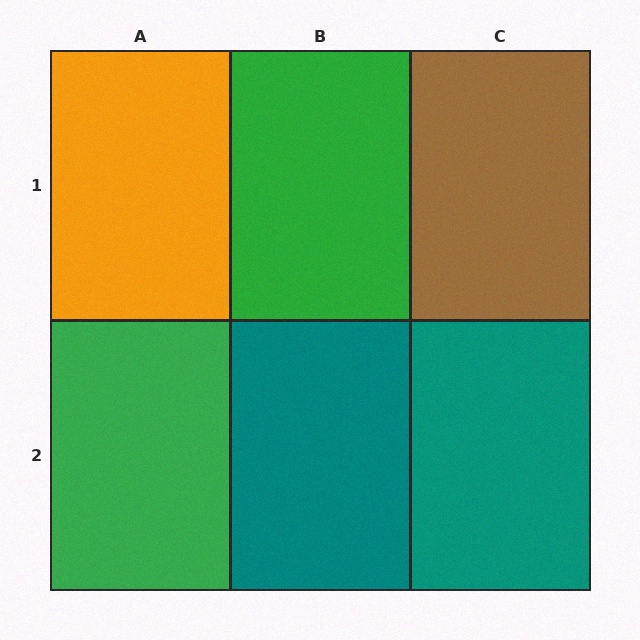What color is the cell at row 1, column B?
Green.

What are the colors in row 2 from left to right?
Green, teal, teal.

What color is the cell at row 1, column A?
Orange.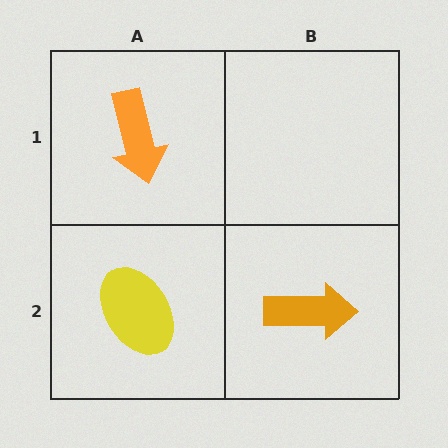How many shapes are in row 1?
1 shape.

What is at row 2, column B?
An orange arrow.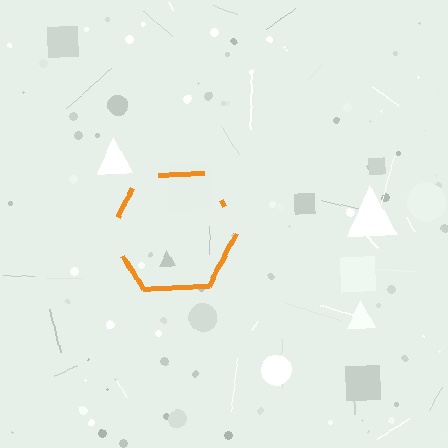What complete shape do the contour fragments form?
The contour fragments form a hexagon.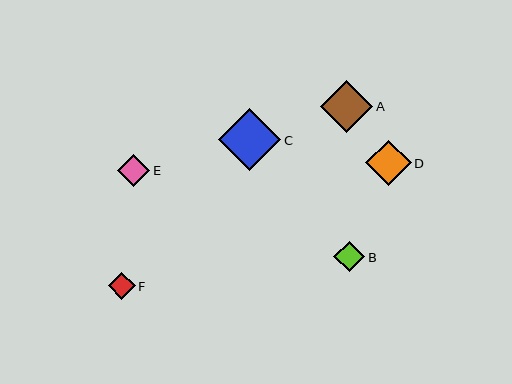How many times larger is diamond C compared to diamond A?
Diamond C is approximately 1.2 times the size of diamond A.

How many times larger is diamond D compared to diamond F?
Diamond D is approximately 1.7 times the size of diamond F.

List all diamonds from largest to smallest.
From largest to smallest: C, A, D, E, B, F.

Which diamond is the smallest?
Diamond F is the smallest with a size of approximately 26 pixels.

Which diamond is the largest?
Diamond C is the largest with a size of approximately 62 pixels.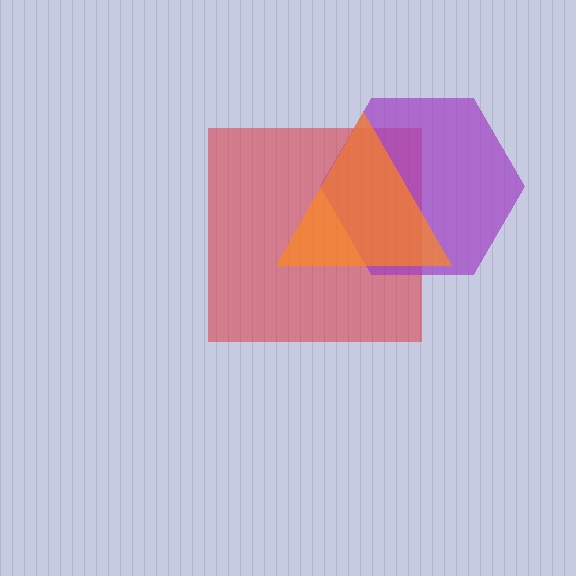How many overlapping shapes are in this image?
There are 3 overlapping shapes in the image.